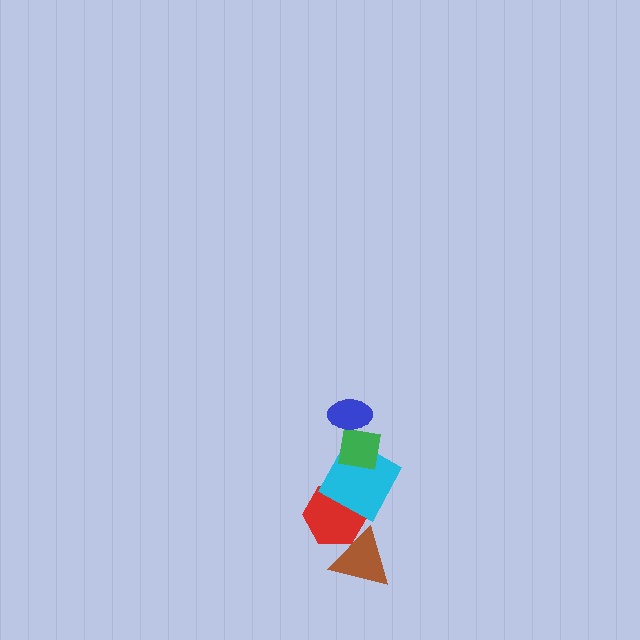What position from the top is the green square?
The green square is 2nd from the top.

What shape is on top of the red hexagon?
The cyan square is on top of the red hexagon.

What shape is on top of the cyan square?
The green square is on top of the cyan square.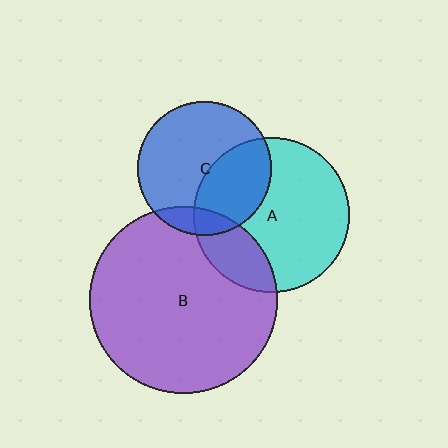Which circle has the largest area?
Circle B (purple).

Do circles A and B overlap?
Yes.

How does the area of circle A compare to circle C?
Approximately 1.4 times.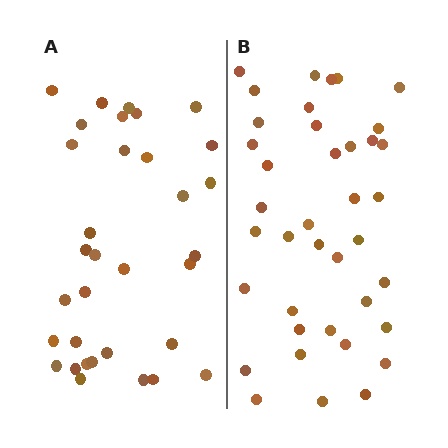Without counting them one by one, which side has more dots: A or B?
Region B (the right region) has more dots.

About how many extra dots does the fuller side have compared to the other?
Region B has about 6 more dots than region A.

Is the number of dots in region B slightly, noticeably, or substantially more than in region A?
Region B has only slightly more — the two regions are fairly close. The ratio is roughly 1.2 to 1.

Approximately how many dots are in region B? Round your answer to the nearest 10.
About 40 dots. (The exact count is 39, which rounds to 40.)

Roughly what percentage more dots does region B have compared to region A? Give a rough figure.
About 20% more.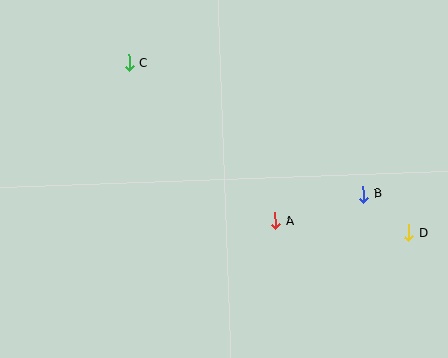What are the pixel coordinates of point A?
Point A is at (275, 221).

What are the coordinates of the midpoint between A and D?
The midpoint between A and D is at (342, 227).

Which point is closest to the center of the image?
Point A at (275, 221) is closest to the center.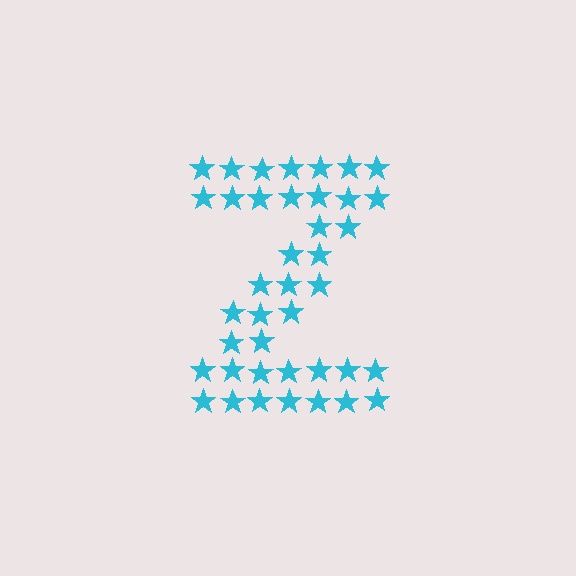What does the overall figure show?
The overall figure shows the letter Z.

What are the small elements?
The small elements are stars.